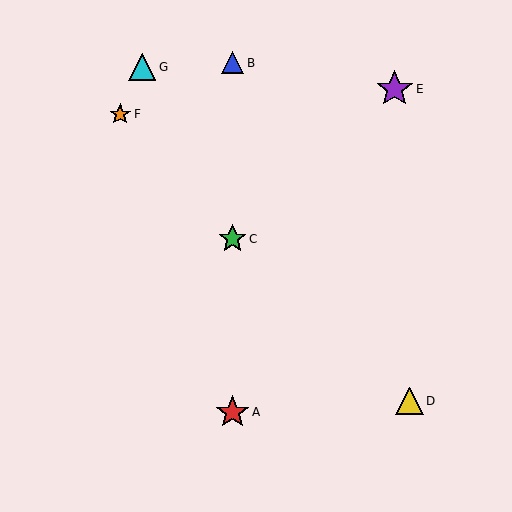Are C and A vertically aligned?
Yes, both are at x≈232.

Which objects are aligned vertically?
Objects A, B, C are aligned vertically.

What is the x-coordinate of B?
Object B is at x≈232.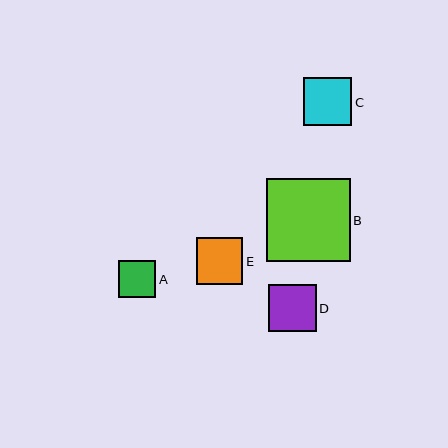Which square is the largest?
Square B is the largest with a size of approximately 83 pixels.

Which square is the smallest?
Square A is the smallest with a size of approximately 38 pixels.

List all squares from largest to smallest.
From largest to smallest: B, C, D, E, A.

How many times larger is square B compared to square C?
Square B is approximately 1.7 times the size of square C.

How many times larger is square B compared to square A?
Square B is approximately 2.2 times the size of square A.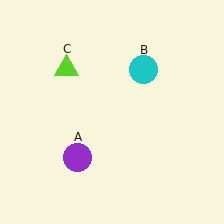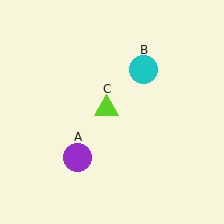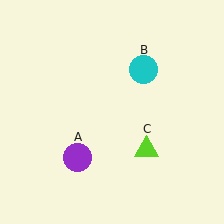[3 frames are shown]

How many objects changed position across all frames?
1 object changed position: lime triangle (object C).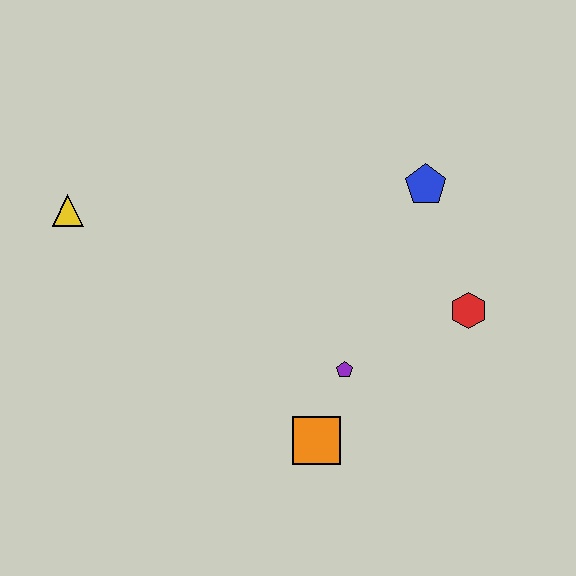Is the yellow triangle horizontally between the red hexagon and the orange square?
No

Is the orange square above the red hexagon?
No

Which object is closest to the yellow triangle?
The purple pentagon is closest to the yellow triangle.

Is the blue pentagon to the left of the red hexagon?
Yes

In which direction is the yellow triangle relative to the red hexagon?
The yellow triangle is to the left of the red hexagon.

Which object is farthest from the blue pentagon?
The yellow triangle is farthest from the blue pentagon.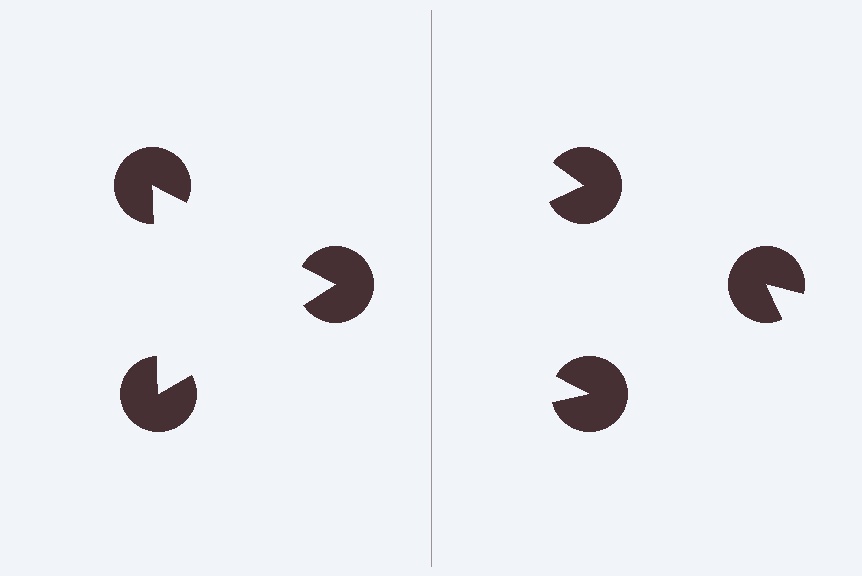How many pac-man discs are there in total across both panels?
6 — 3 on each side.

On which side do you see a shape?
An illusory triangle appears on the left side. On the right side the wedge cuts are rotated, so no coherent shape forms.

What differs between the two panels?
The pac-man discs are positioned identically on both sides; only the wedge orientations differ. On the left they align to a triangle; on the right they are misaligned.